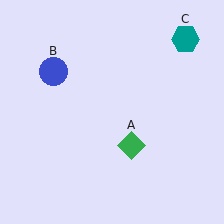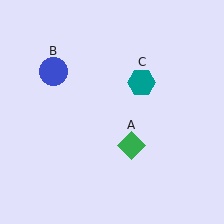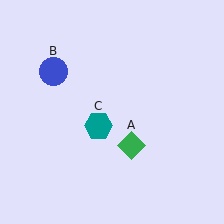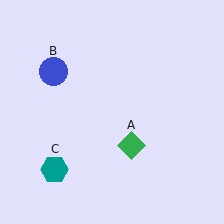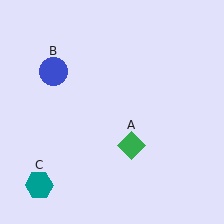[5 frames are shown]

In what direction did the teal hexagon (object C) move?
The teal hexagon (object C) moved down and to the left.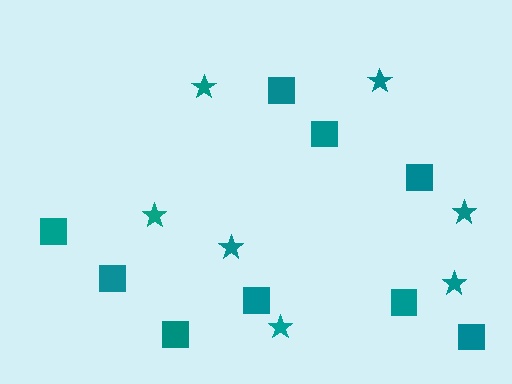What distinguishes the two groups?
There are 2 groups: one group of stars (7) and one group of squares (9).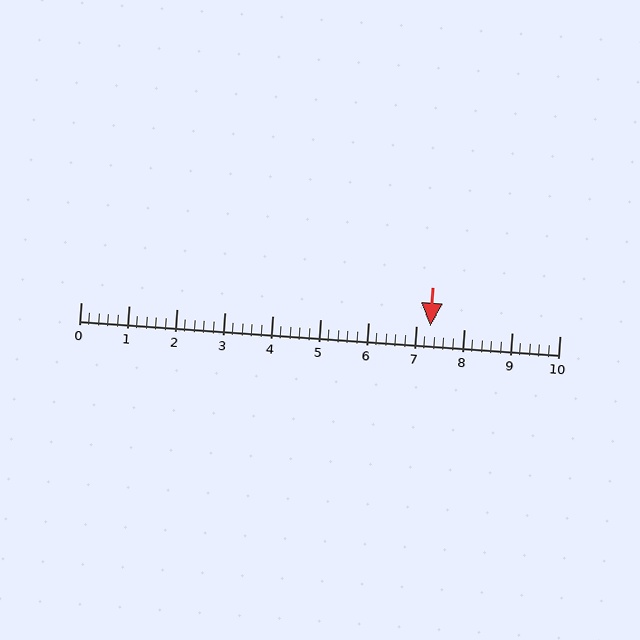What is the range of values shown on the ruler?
The ruler shows values from 0 to 10.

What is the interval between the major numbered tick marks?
The major tick marks are spaced 1 units apart.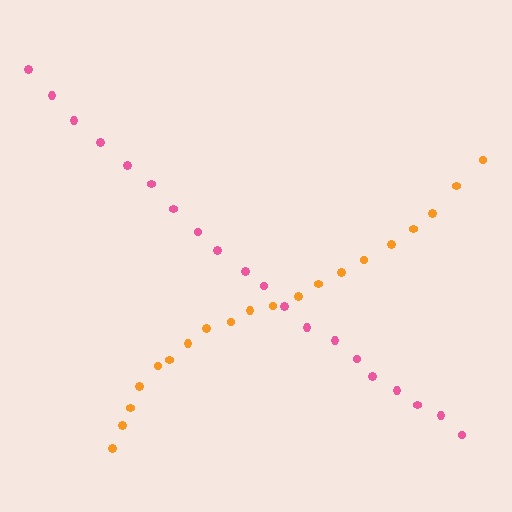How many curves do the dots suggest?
There are 2 distinct paths.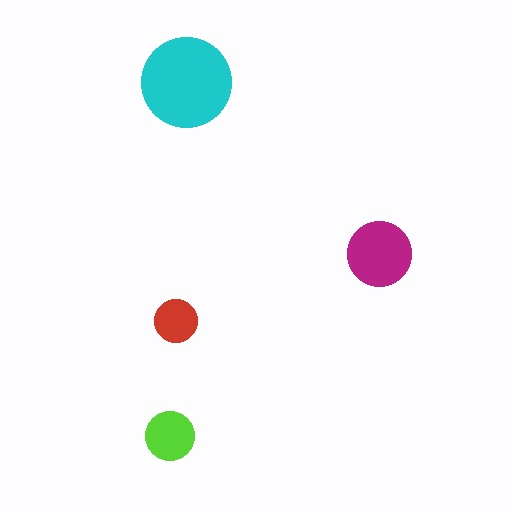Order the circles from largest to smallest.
the cyan one, the magenta one, the lime one, the red one.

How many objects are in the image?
There are 4 objects in the image.